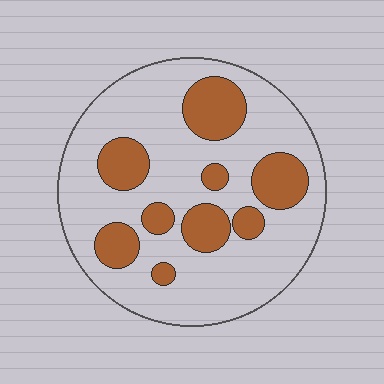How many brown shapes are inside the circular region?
9.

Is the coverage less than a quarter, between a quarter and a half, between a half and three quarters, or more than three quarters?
Between a quarter and a half.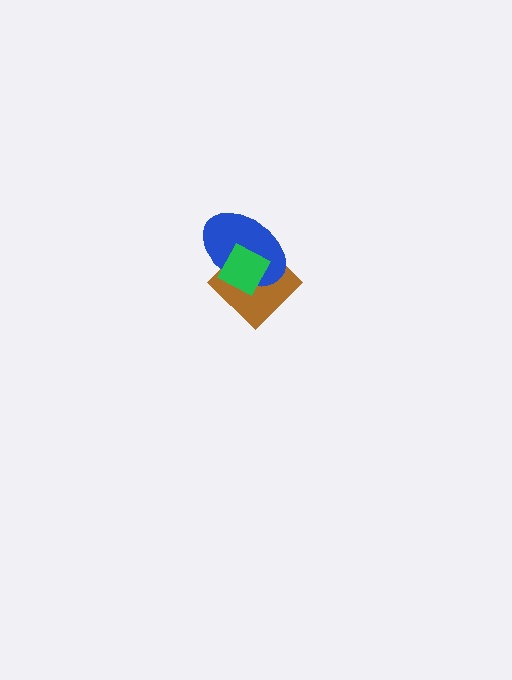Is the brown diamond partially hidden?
Yes, it is partially covered by another shape.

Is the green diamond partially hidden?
No, no other shape covers it.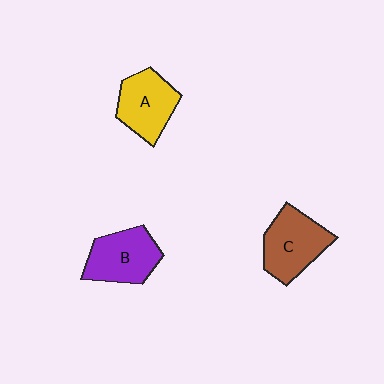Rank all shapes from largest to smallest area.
From largest to smallest: C (brown), B (purple), A (yellow).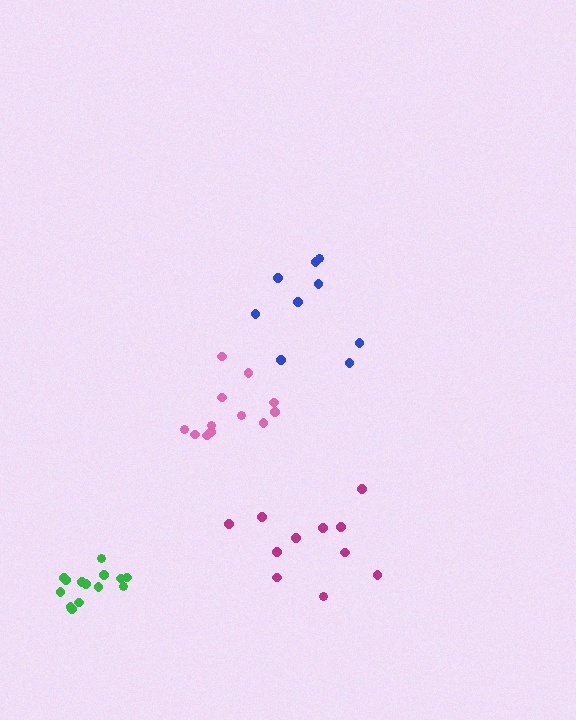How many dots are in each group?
Group 1: 11 dots, Group 2: 12 dots, Group 3: 14 dots, Group 4: 9 dots (46 total).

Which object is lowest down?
The green cluster is bottommost.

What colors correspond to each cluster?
The clusters are colored: magenta, pink, green, blue.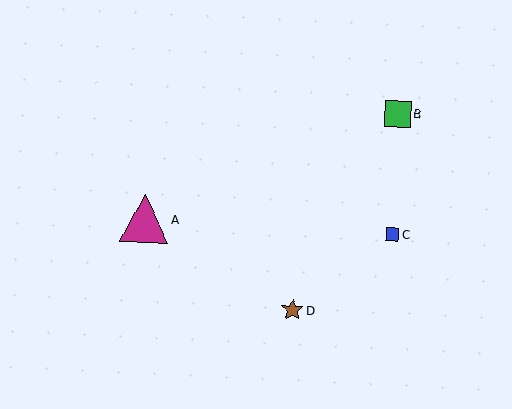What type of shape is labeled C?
Shape C is a blue square.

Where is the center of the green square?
The center of the green square is at (398, 114).